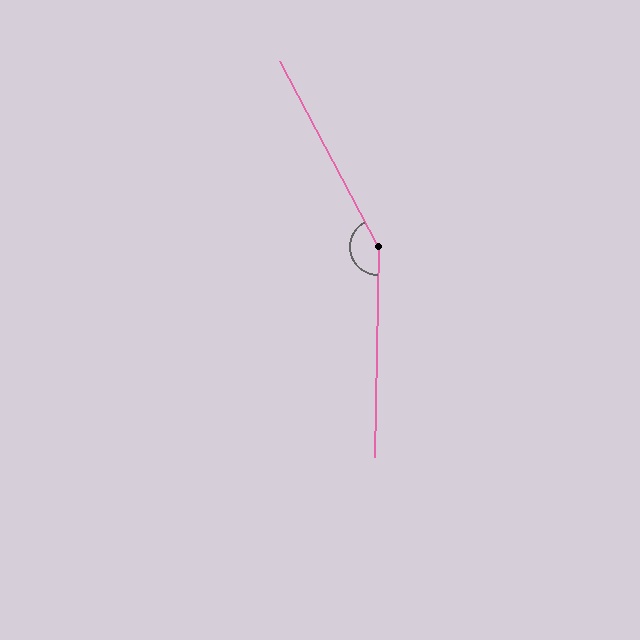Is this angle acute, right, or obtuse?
It is obtuse.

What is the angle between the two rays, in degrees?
Approximately 151 degrees.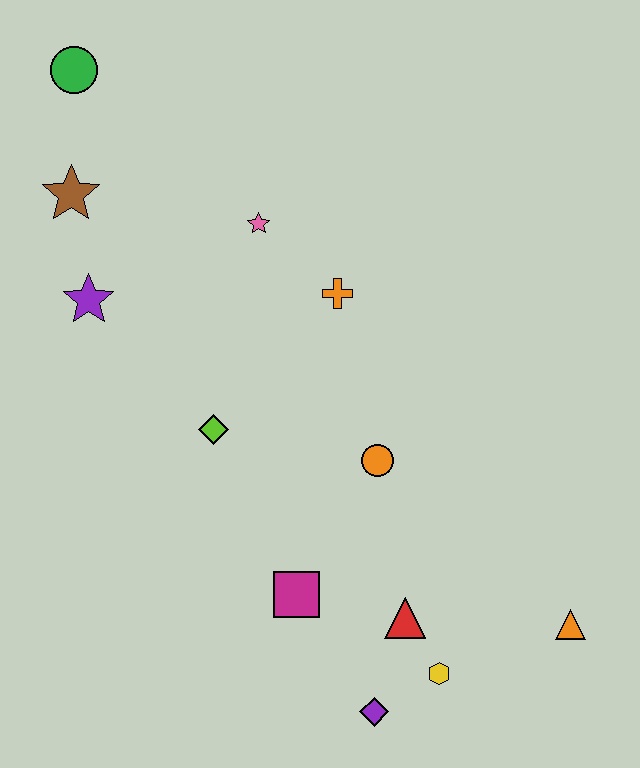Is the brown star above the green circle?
No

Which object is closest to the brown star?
The purple star is closest to the brown star.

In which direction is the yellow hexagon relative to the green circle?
The yellow hexagon is below the green circle.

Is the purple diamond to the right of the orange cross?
Yes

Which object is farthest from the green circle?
The orange triangle is farthest from the green circle.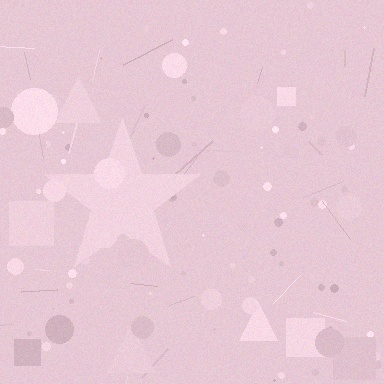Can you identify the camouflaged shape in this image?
The camouflaged shape is a star.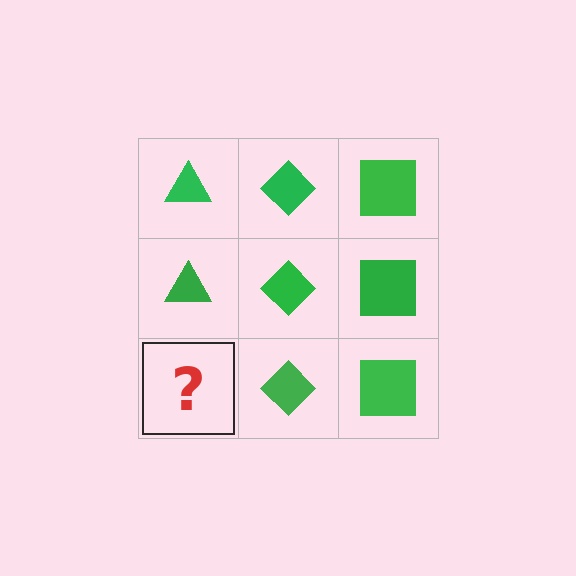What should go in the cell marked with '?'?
The missing cell should contain a green triangle.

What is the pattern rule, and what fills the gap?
The rule is that each column has a consistent shape. The gap should be filled with a green triangle.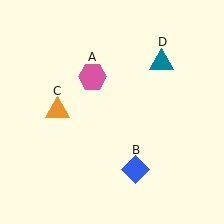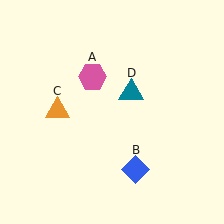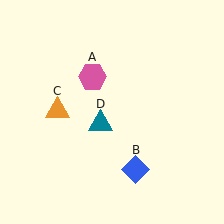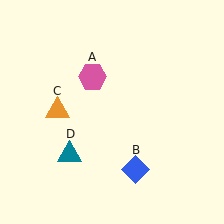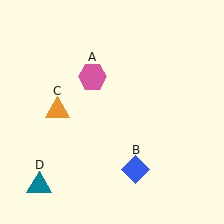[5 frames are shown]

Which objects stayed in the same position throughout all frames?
Pink hexagon (object A) and blue diamond (object B) and orange triangle (object C) remained stationary.